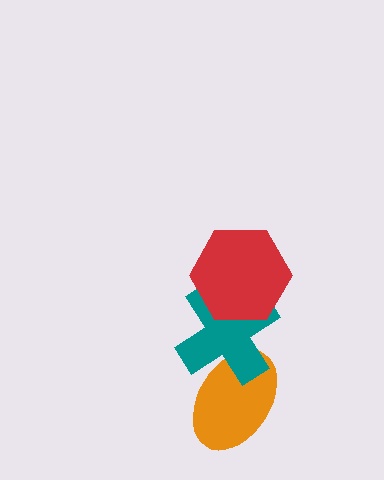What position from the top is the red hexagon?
The red hexagon is 1st from the top.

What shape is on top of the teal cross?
The red hexagon is on top of the teal cross.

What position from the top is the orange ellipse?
The orange ellipse is 3rd from the top.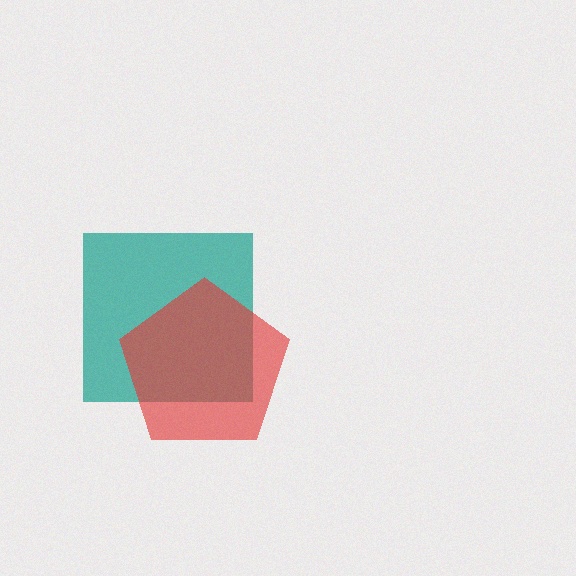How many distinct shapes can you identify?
There are 2 distinct shapes: a teal square, a red pentagon.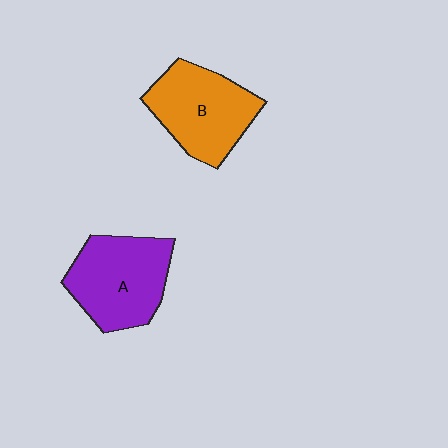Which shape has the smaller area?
Shape B (orange).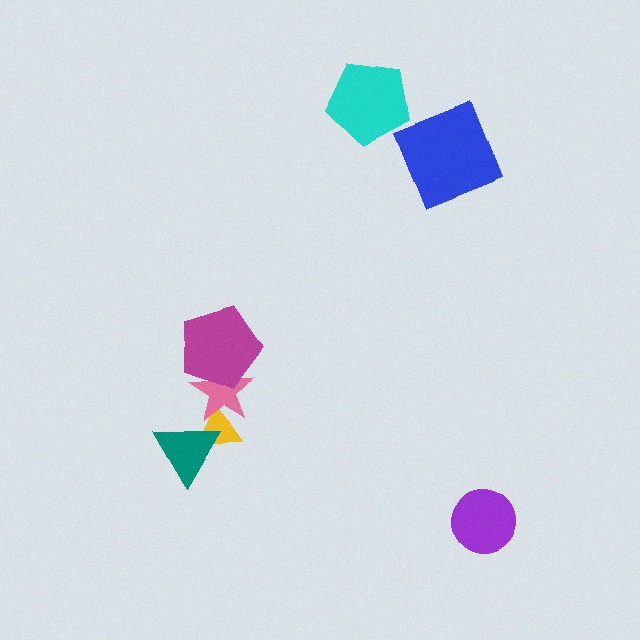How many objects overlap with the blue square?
0 objects overlap with the blue square.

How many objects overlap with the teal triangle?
1 object overlaps with the teal triangle.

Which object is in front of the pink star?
The magenta pentagon is in front of the pink star.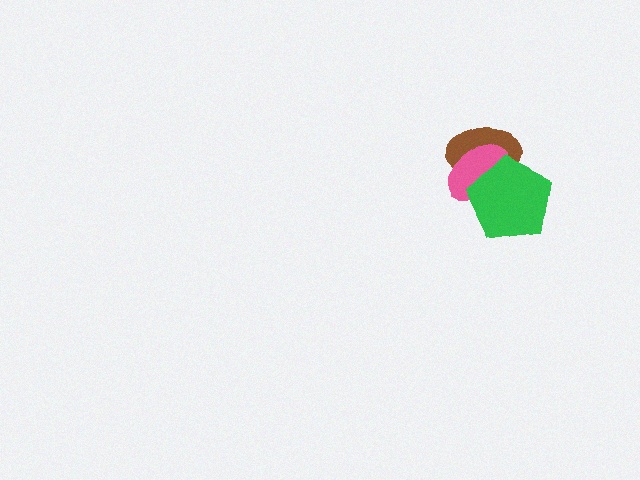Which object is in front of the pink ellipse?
The green pentagon is in front of the pink ellipse.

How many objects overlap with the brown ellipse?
2 objects overlap with the brown ellipse.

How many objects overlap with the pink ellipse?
2 objects overlap with the pink ellipse.